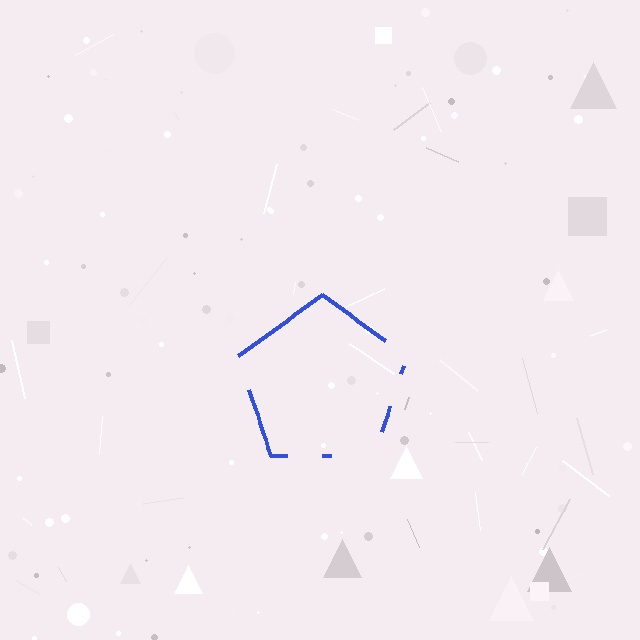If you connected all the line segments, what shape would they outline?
They would outline a pentagon.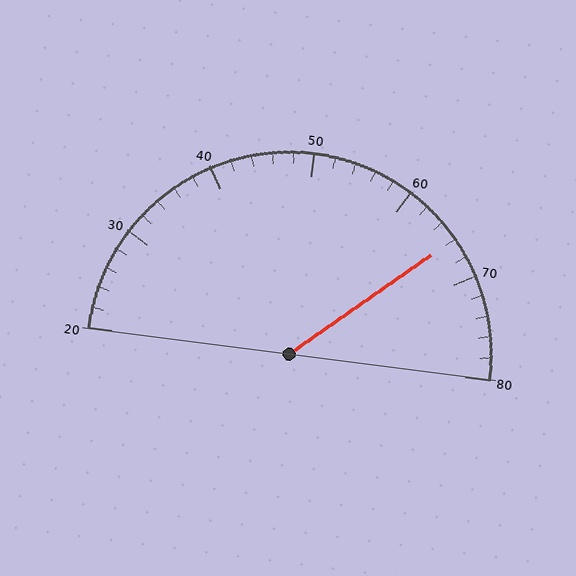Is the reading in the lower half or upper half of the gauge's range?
The reading is in the upper half of the range (20 to 80).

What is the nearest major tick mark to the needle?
The nearest major tick mark is 70.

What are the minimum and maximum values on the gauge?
The gauge ranges from 20 to 80.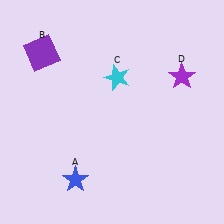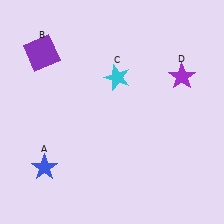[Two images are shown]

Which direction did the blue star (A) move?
The blue star (A) moved left.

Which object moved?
The blue star (A) moved left.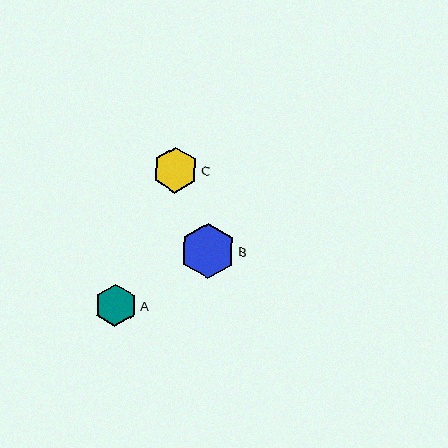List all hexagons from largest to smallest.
From largest to smallest: B, C, A.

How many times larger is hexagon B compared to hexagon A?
Hexagon B is approximately 1.3 times the size of hexagon A.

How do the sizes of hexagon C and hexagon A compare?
Hexagon C and hexagon A are approximately the same size.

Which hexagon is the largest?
Hexagon B is the largest with a size of approximately 55 pixels.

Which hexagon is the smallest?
Hexagon A is the smallest with a size of approximately 42 pixels.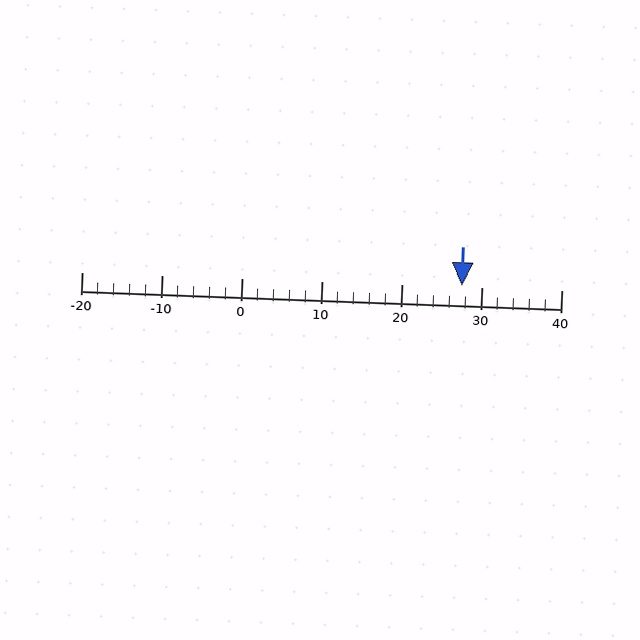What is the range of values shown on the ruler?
The ruler shows values from -20 to 40.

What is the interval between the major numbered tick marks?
The major tick marks are spaced 10 units apart.